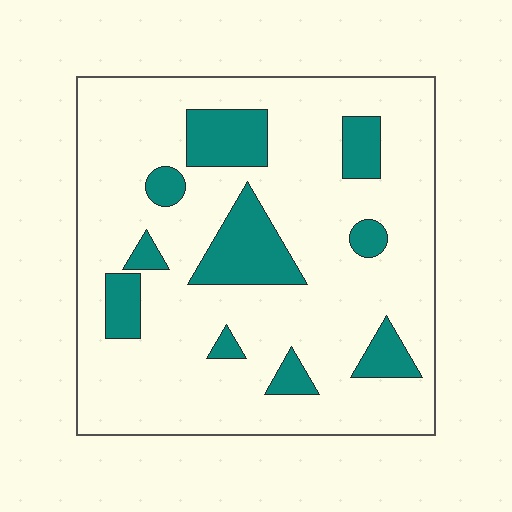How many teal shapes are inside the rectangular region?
10.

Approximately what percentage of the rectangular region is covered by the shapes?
Approximately 20%.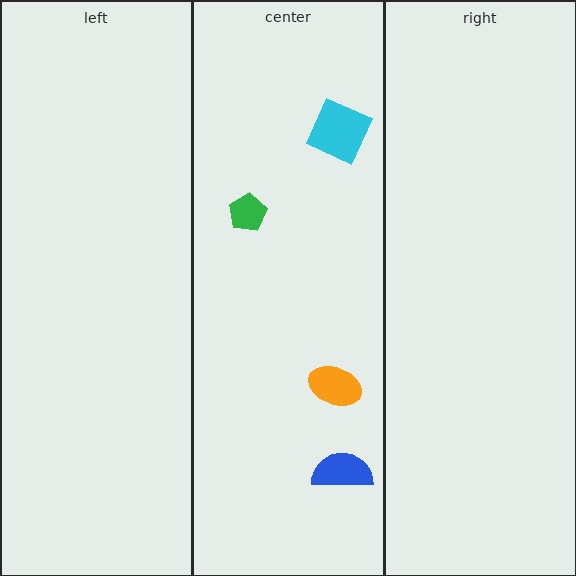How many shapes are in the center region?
4.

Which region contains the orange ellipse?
The center region.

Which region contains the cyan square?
The center region.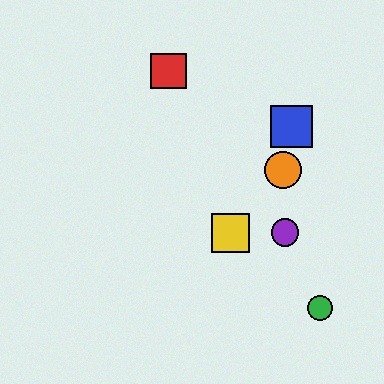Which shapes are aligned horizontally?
The yellow square, the purple circle are aligned horizontally.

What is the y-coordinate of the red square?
The red square is at y≈71.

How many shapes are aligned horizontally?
2 shapes (the yellow square, the purple circle) are aligned horizontally.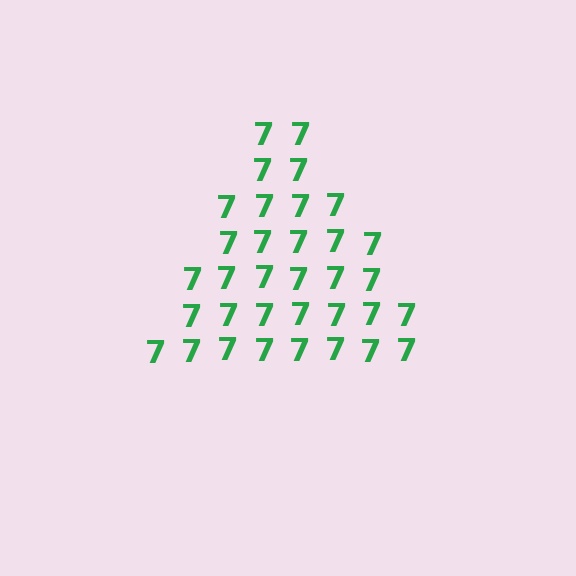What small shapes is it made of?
It is made of small digit 7's.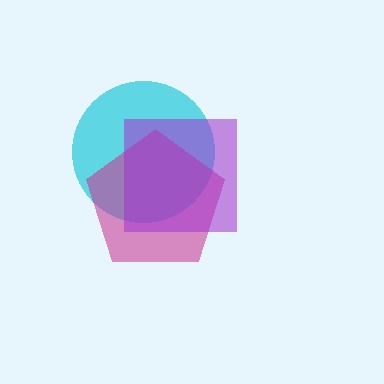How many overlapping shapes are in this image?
There are 3 overlapping shapes in the image.